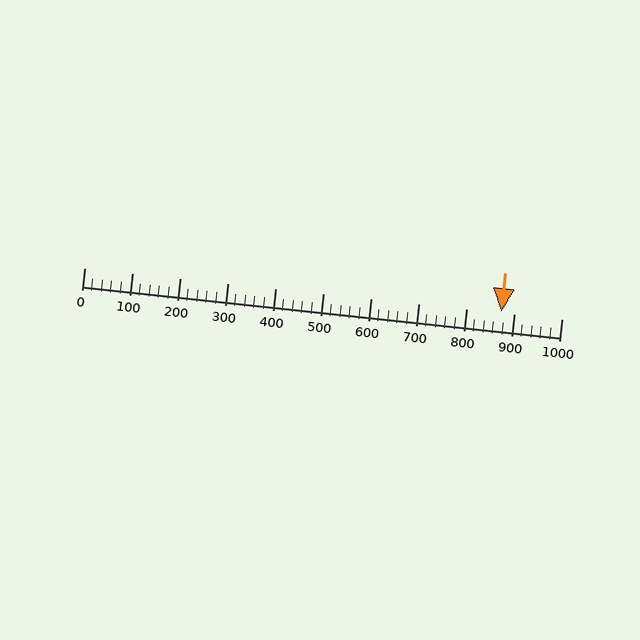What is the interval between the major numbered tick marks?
The major tick marks are spaced 100 units apart.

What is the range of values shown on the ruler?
The ruler shows values from 0 to 1000.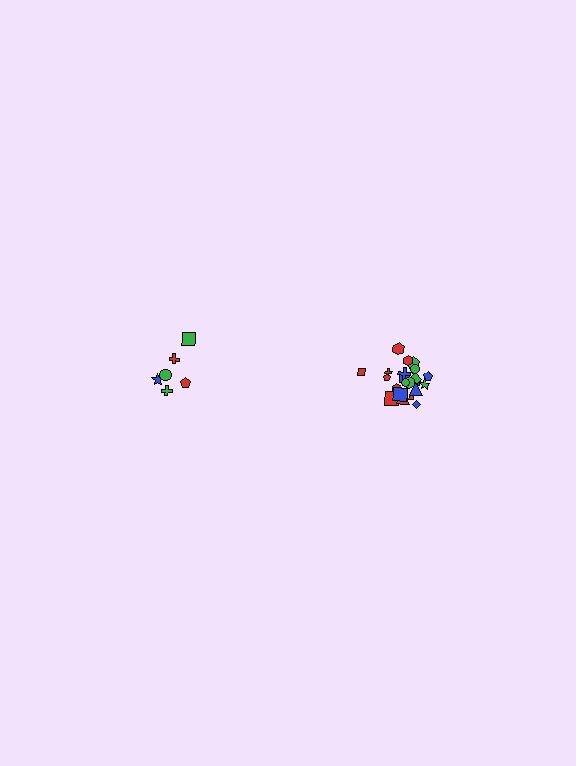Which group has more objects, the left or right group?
The right group.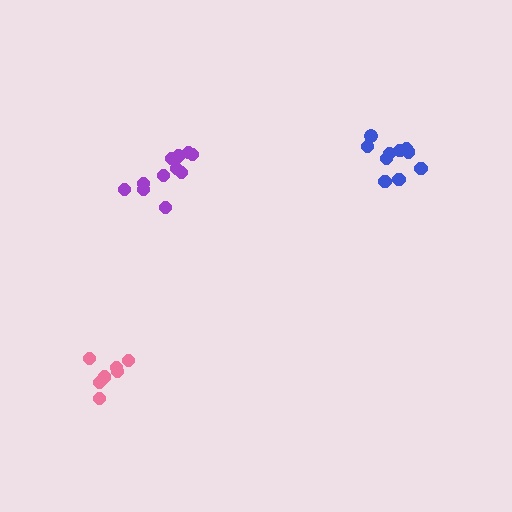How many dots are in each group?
Group 1: 11 dots, Group 2: 10 dots, Group 3: 7 dots (28 total).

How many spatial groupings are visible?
There are 3 spatial groupings.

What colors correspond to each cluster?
The clusters are colored: purple, blue, pink.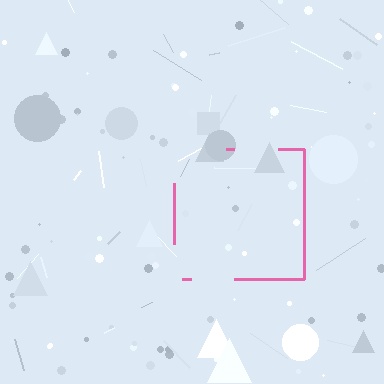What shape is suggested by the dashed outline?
The dashed outline suggests a square.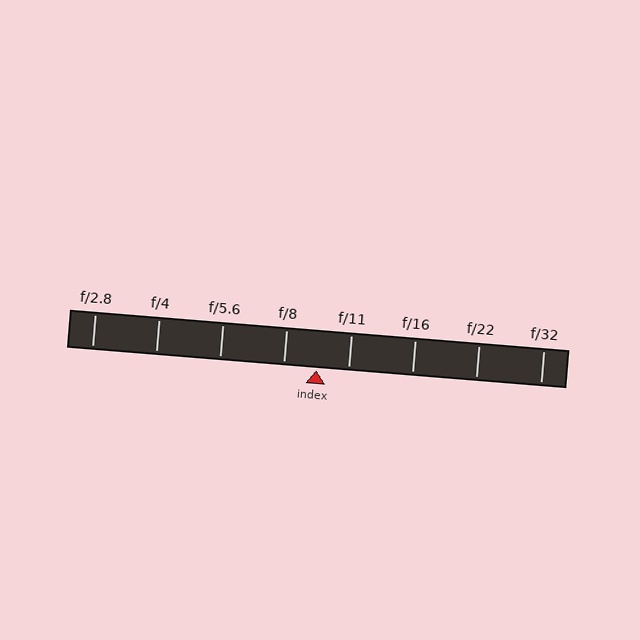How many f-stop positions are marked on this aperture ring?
There are 8 f-stop positions marked.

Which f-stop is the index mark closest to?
The index mark is closest to f/11.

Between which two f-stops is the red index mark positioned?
The index mark is between f/8 and f/11.